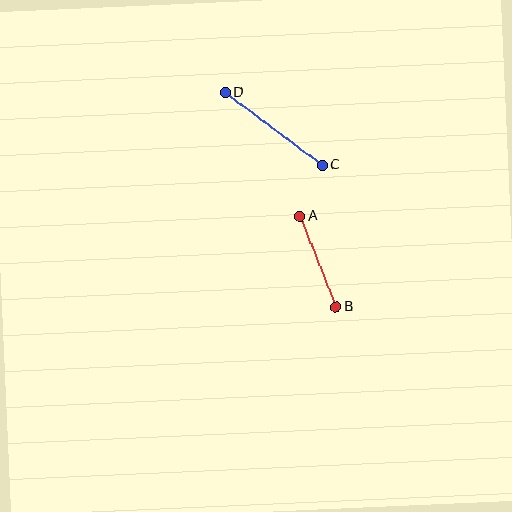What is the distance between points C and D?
The distance is approximately 121 pixels.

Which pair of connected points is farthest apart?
Points C and D are farthest apart.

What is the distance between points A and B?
The distance is approximately 97 pixels.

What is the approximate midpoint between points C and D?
The midpoint is at approximately (274, 129) pixels.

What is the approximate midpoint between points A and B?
The midpoint is at approximately (318, 262) pixels.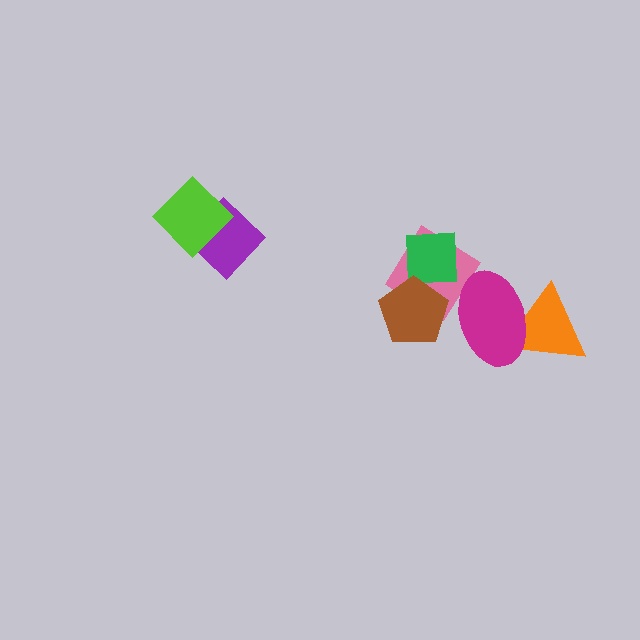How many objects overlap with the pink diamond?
3 objects overlap with the pink diamond.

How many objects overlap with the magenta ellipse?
2 objects overlap with the magenta ellipse.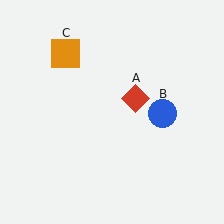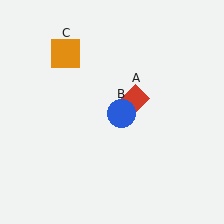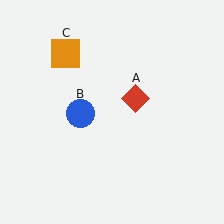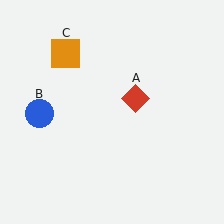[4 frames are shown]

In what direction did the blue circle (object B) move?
The blue circle (object B) moved left.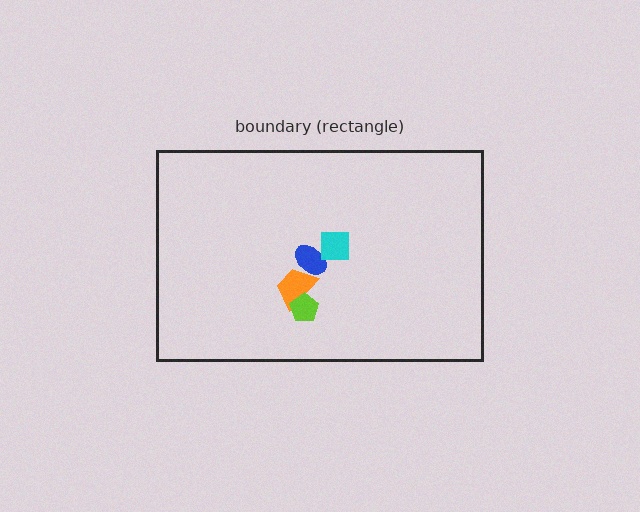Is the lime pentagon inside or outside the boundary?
Inside.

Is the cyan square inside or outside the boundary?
Inside.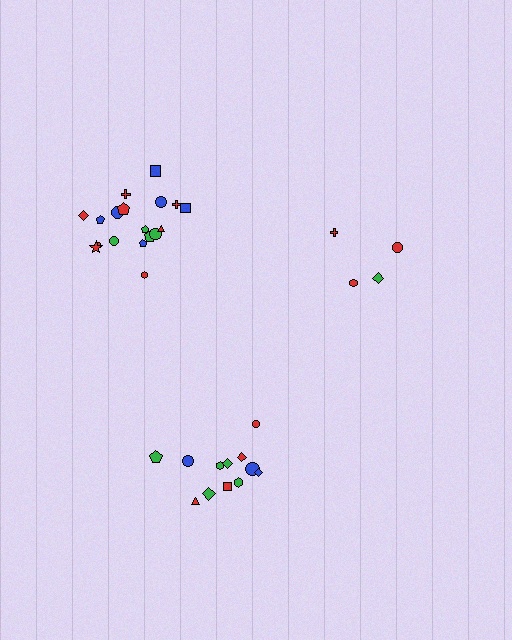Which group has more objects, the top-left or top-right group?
The top-left group.